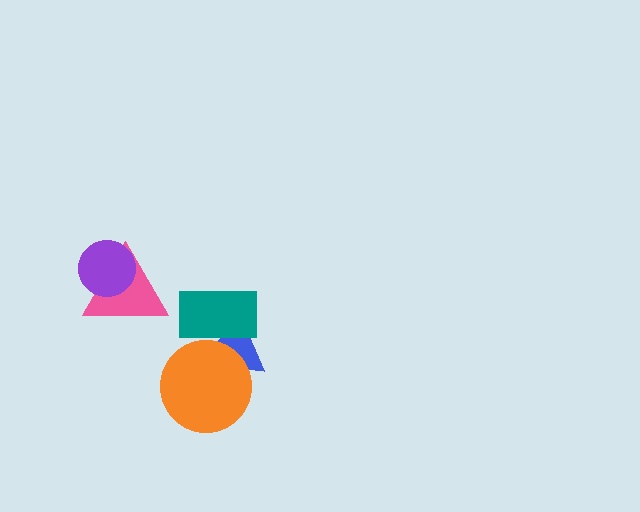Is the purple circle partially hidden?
No, no other shape covers it.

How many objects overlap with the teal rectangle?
2 objects overlap with the teal rectangle.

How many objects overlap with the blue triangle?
2 objects overlap with the blue triangle.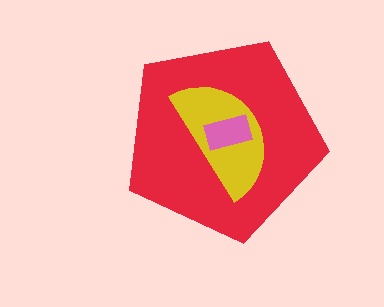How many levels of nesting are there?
3.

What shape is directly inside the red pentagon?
The yellow semicircle.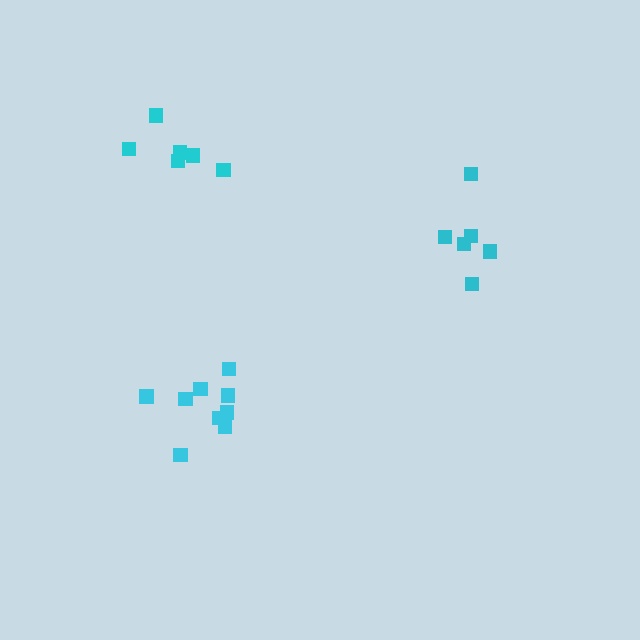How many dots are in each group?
Group 1: 9 dots, Group 2: 6 dots, Group 3: 6 dots (21 total).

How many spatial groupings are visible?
There are 3 spatial groupings.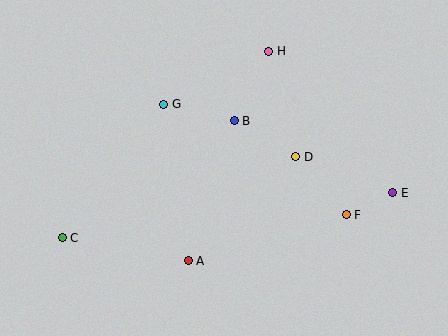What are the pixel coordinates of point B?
Point B is at (234, 121).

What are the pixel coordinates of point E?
Point E is at (393, 193).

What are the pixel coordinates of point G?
Point G is at (164, 104).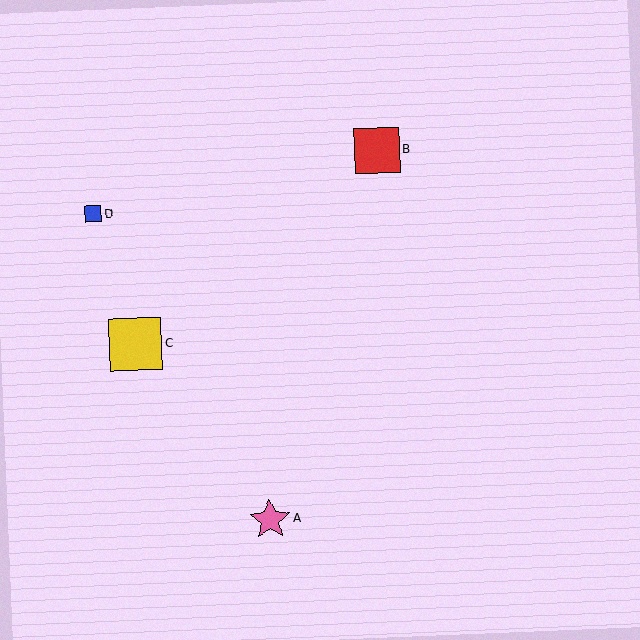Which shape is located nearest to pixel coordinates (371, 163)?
The red square (labeled B) at (377, 150) is nearest to that location.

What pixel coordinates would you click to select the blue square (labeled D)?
Click at (93, 214) to select the blue square D.